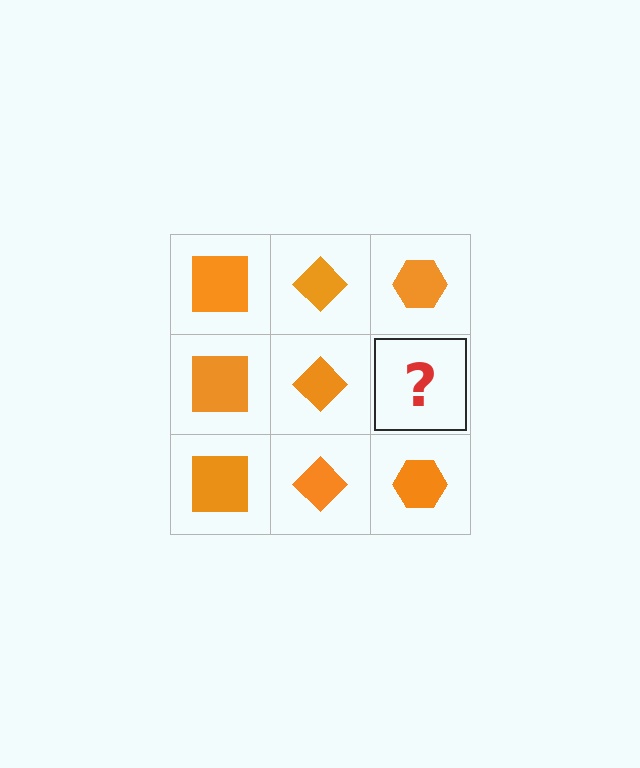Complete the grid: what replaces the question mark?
The question mark should be replaced with an orange hexagon.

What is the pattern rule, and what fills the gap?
The rule is that each column has a consistent shape. The gap should be filled with an orange hexagon.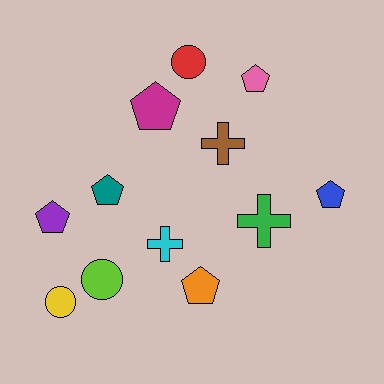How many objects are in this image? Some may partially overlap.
There are 12 objects.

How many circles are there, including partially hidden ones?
There are 3 circles.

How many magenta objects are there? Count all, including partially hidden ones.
There is 1 magenta object.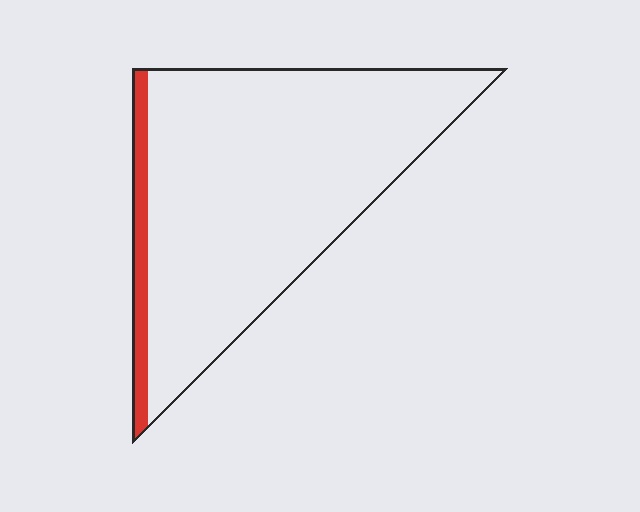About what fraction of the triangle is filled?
About one tenth (1/10).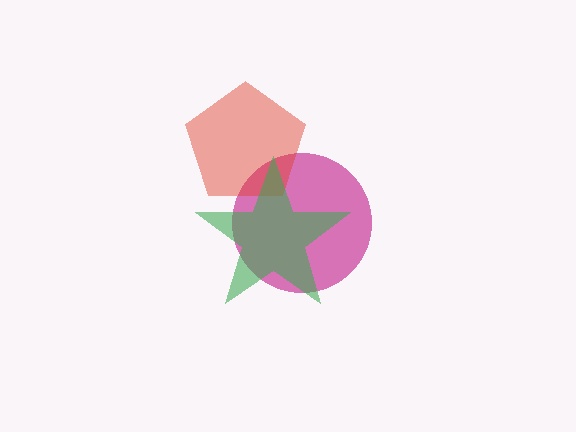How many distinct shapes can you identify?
There are 3 distinct shapes: a magenta circle, a red pentagon, a green star.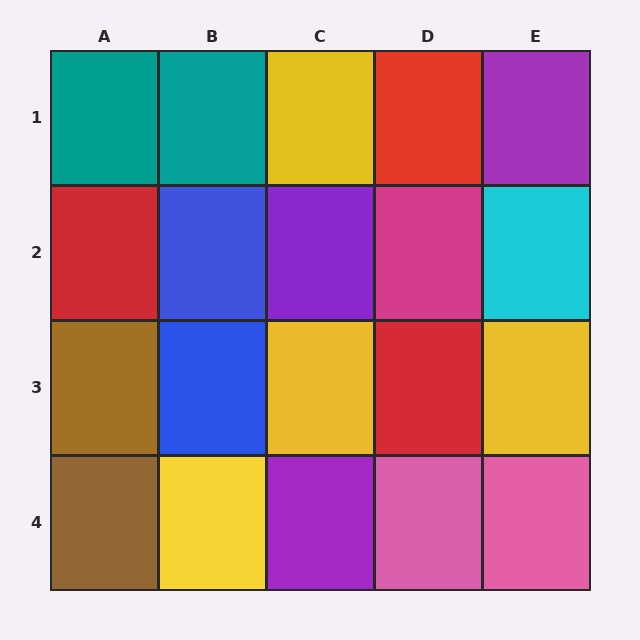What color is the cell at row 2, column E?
Cyan.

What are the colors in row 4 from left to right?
Brown, yellow, purple, pink, pink.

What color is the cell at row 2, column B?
Blue.